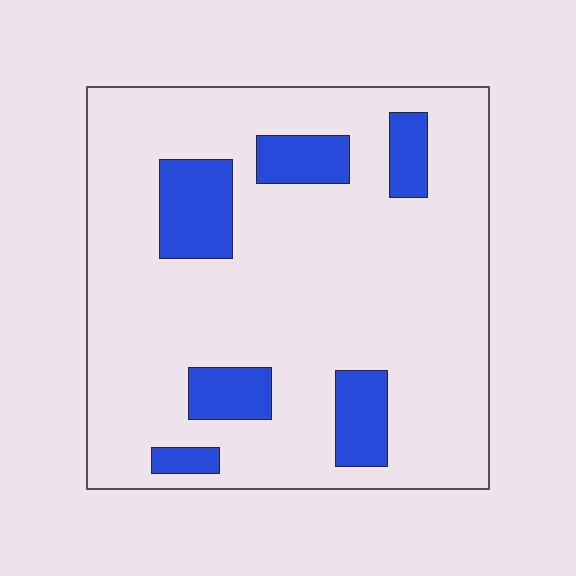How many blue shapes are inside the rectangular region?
6.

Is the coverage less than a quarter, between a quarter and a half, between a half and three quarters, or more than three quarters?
Less than a quarter.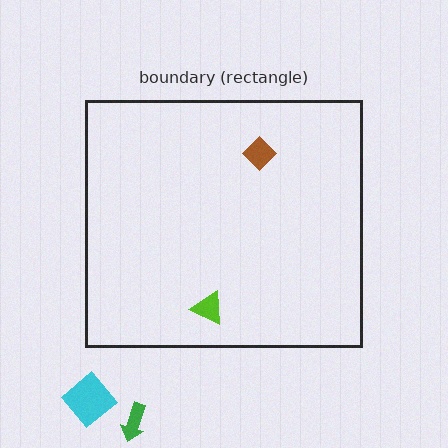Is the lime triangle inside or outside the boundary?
Inside.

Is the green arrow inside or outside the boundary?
Outside.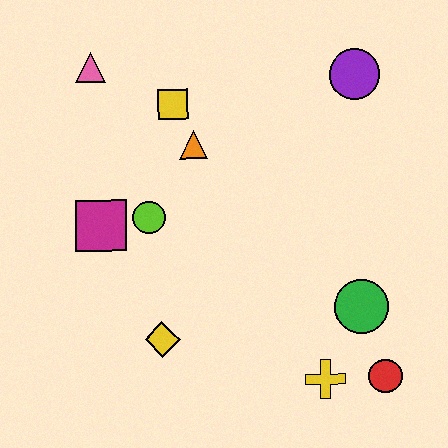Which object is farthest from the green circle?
The pink triangle is farthest from the green circle.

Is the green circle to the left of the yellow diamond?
No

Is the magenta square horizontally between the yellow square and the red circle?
No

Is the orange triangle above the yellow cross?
Yes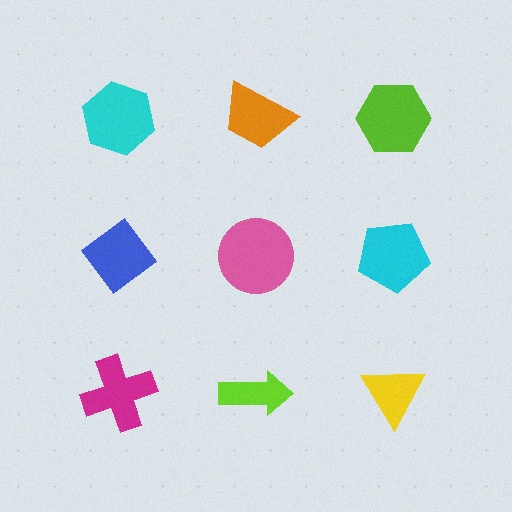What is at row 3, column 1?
A magenta cross.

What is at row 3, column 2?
A lime arrow.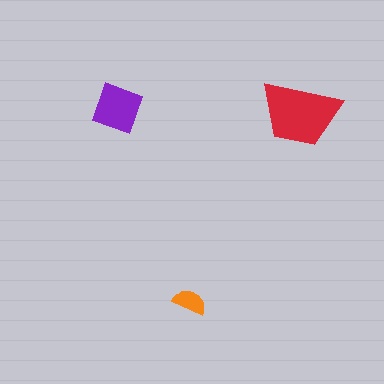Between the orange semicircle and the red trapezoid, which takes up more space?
The red trapezoid.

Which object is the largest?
The red trapezoid.